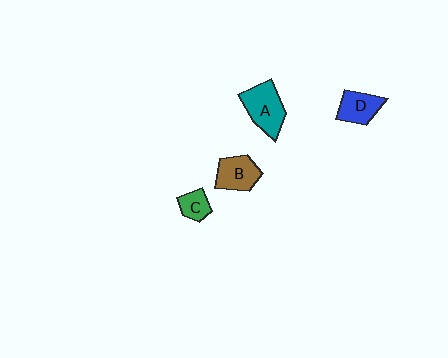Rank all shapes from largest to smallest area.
From largest to smallest: A (teal), B (brown), D (blue), C (green).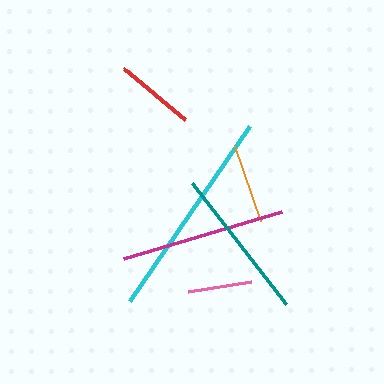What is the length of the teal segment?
The teal segment is approximately 153 pixels long.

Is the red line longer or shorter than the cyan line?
The cyan line is longer than the red line.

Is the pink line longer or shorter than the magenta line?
The magenta line is longer than the pink line.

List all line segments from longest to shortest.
From longest to shortest: cyan, magenta, teal, red, orange, pink.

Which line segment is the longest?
The cyan line is the longest at approximately 212 pixels.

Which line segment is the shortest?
The pink line is the shortest at approximately 64 pixels.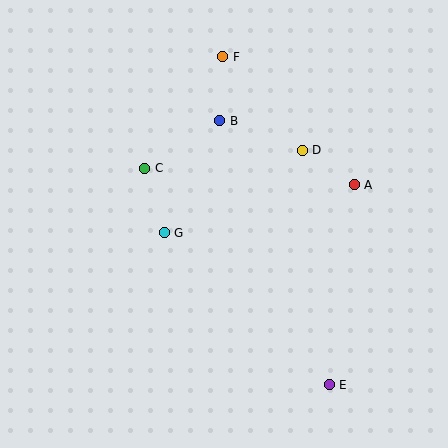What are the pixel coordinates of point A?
Point A is at (354, 185).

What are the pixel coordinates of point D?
Point D is at (302, 150).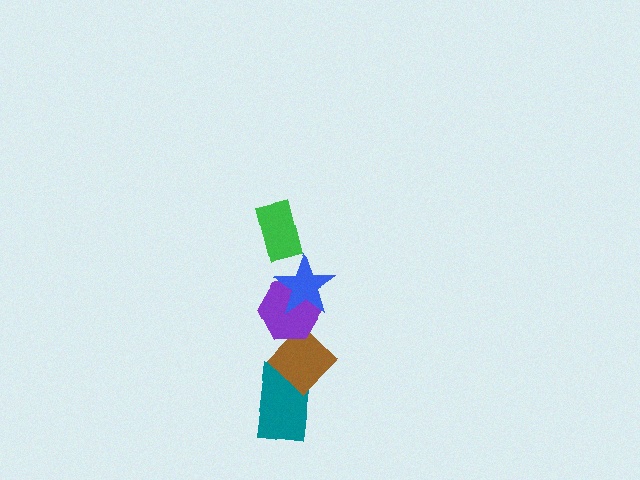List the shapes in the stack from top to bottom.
From top to bottom: the green rectangle, the blue star, the purple hexagon, the brown diamond, the teal rectangle.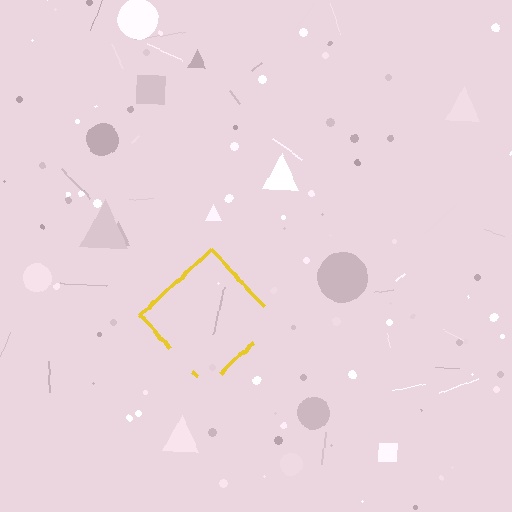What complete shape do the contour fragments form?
The contour fragments form a diamond.